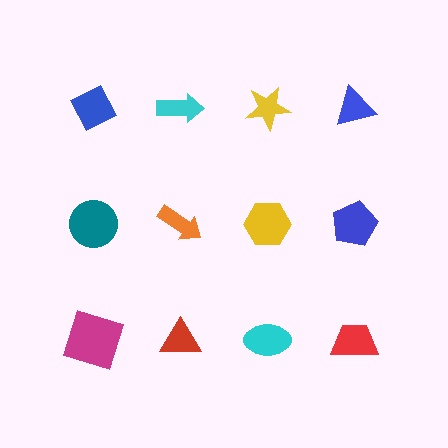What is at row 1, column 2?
A cyan arrow.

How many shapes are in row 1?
4 shapes.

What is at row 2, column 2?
An orange arrow.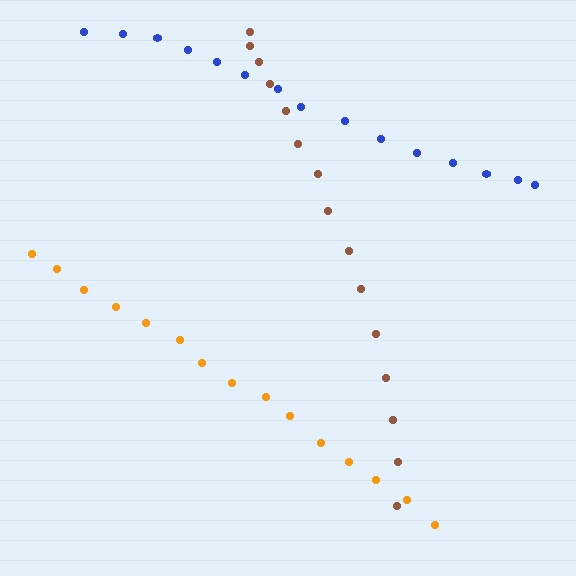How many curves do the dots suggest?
There are 3 distinct paths.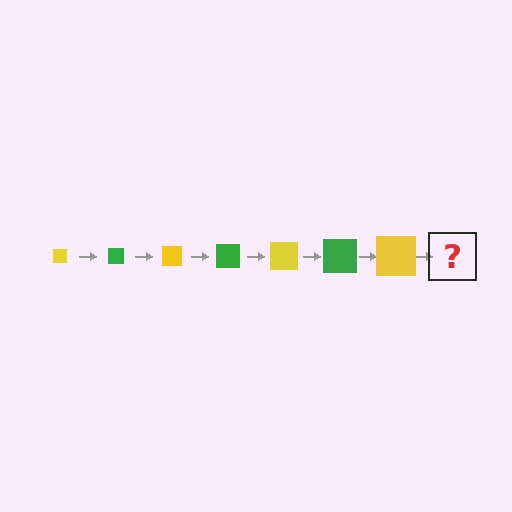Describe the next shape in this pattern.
It should be a green square, larger than the previous one.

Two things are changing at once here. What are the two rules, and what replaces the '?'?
The two rules are that the square grows larger each step and the color cycles through yellow and green. The '?' should be a green square, larger than the previous one.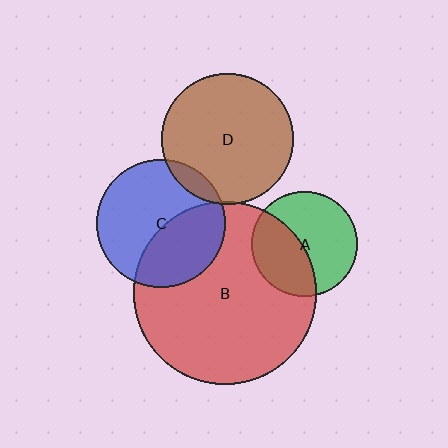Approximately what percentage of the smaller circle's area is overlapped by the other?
Approximately 10%.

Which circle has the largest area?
Circle B (red).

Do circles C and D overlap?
Yes.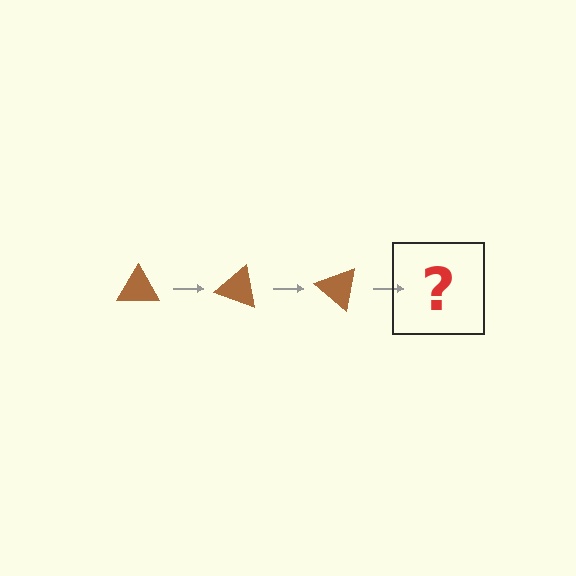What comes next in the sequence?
The next element should be a brown triangle rotated 60 degrees.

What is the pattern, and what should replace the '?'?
The pattern is that the triangle rotates 20 degrees each step. The '?' should be a brown triangle rotated 60 degrees.